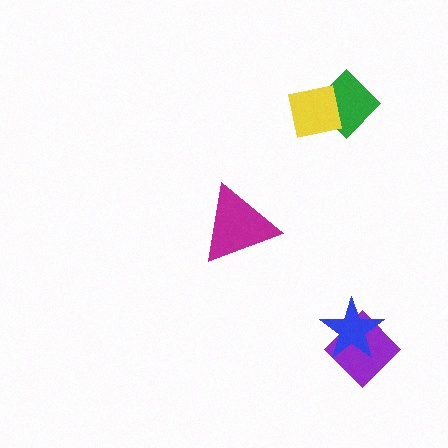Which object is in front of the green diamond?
The yellow square is in front of the green diamond.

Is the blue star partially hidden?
No, no other shape covers it.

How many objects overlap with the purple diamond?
1 object overlaps with the purple diamond.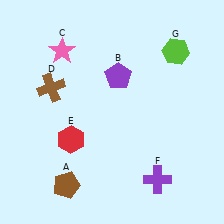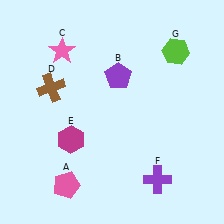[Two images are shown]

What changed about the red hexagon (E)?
In Image 1, E is red. In Image 2, it changed to magenta.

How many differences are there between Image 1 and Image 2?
There are 2 differences between the two images.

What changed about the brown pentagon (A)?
In Image 1, A is brown. In Image 2, it changed to pink.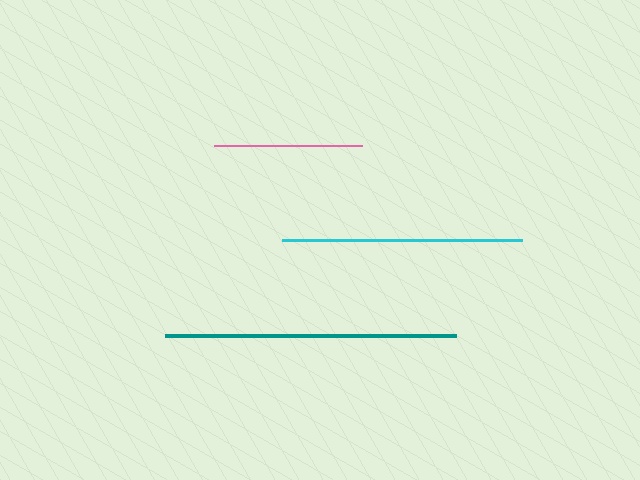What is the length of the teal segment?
The teal segment is approximately 290 pixels long.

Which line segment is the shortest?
The pink line is the shortest at approximately 149 pixels.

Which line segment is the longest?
The teal line is the longest at approximately 290 pixels.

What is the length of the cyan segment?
The cyan segment is approximately 241 pixels long.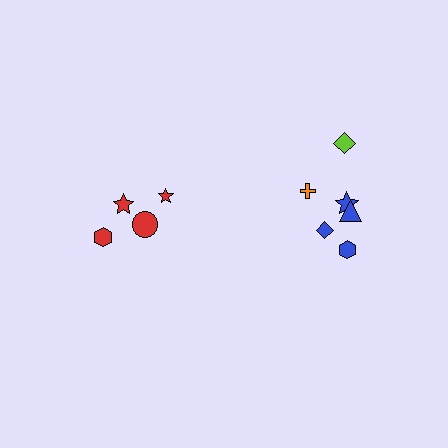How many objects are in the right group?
There are 6 objects.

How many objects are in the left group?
There are 4 objects.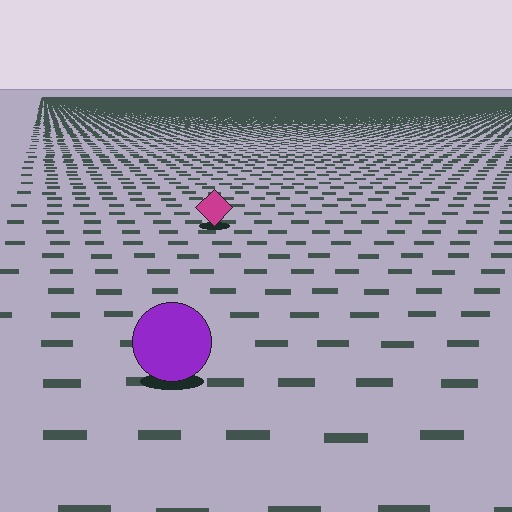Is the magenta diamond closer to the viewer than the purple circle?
No. The purple circle is closer — you can tell from the texture gradient: the ground texture is coarser near it.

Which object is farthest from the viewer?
The magenta diamond is farthest from the viewer. It appears smaller and the ground texture around it is denser.